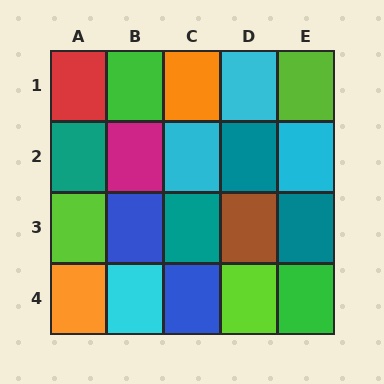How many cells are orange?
2 cells are orange.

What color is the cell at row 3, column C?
Teal.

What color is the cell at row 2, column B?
Magenta.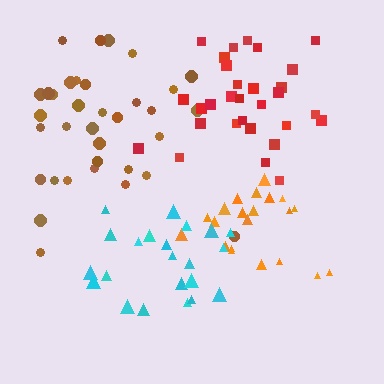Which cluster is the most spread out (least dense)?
Cyan.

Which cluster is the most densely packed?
Red.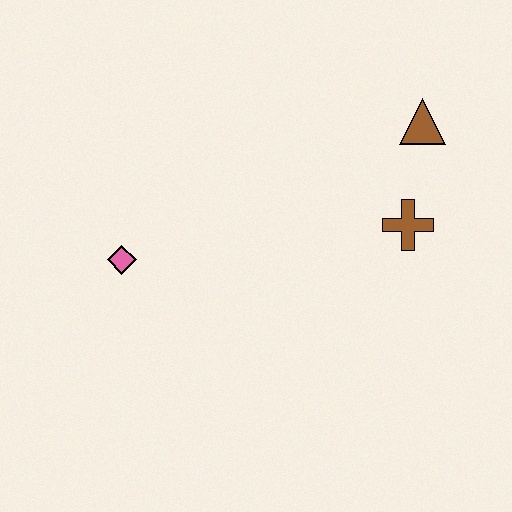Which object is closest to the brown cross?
The brown triangle is closest to the brown cross.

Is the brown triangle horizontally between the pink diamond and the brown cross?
No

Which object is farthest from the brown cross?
The pink diamond is farthest from the brown cross.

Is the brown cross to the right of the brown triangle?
No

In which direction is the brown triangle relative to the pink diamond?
The brown triangle is to the right of the pink diamond.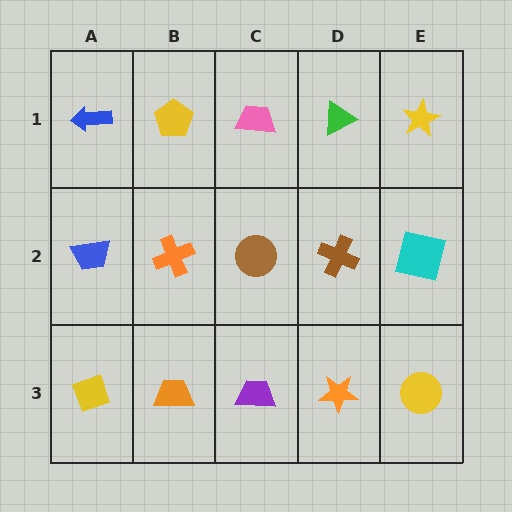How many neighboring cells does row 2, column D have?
4.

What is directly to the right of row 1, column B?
A pink trapezoid.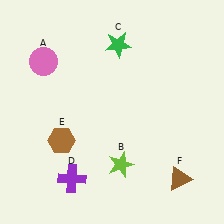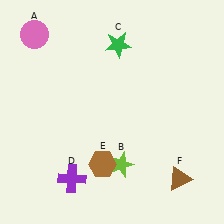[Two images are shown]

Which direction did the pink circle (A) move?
The pink circle (A) moved up.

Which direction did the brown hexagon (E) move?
The brown hexagon (E) moved right.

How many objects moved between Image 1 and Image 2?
2 objects moved between the two images.